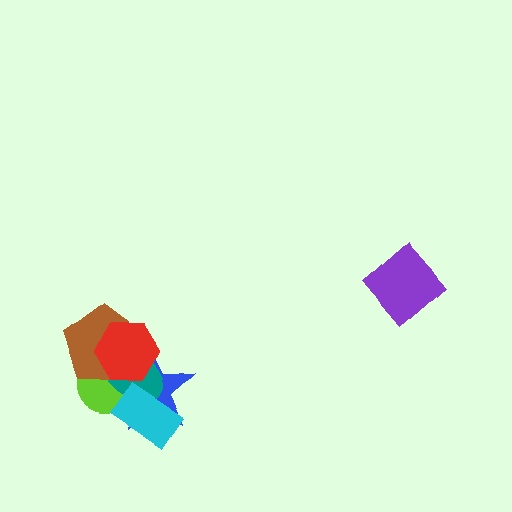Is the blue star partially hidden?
Yes, it is partially covered by another shape.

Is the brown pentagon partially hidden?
Yes, it is partially covered by another shape.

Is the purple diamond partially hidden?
No, no other shape covers it.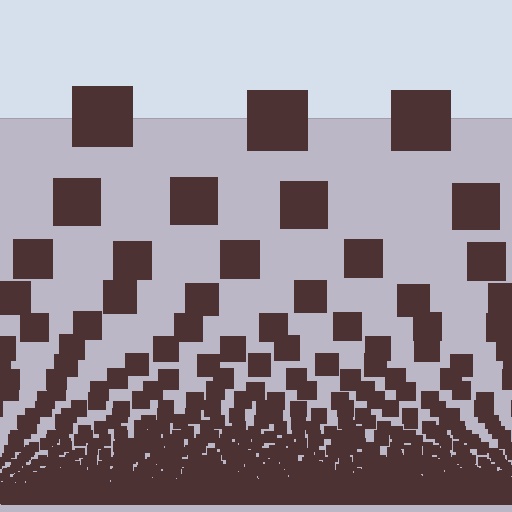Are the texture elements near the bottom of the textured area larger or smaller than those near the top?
Smaller. The gradient is inverted — elements near the bottom are smaller and denser.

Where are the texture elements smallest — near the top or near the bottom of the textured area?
Near the bottom.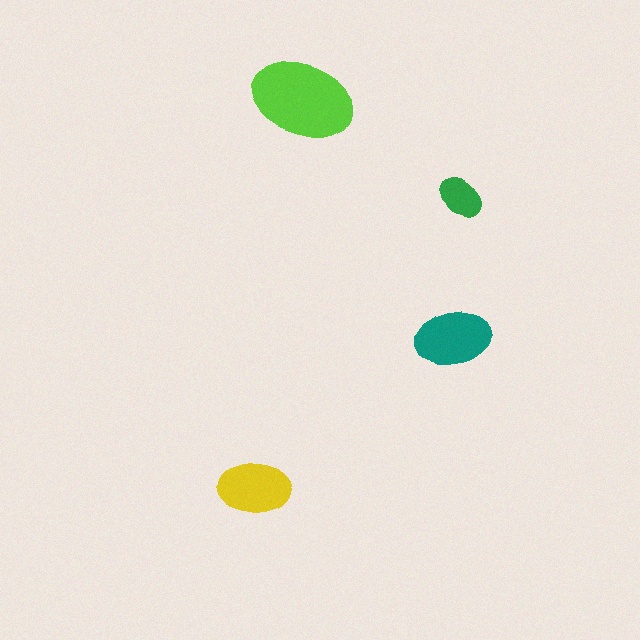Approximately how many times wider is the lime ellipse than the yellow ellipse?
About 1.5 times wider.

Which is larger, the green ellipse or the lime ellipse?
The lime one.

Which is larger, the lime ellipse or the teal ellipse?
The lime one.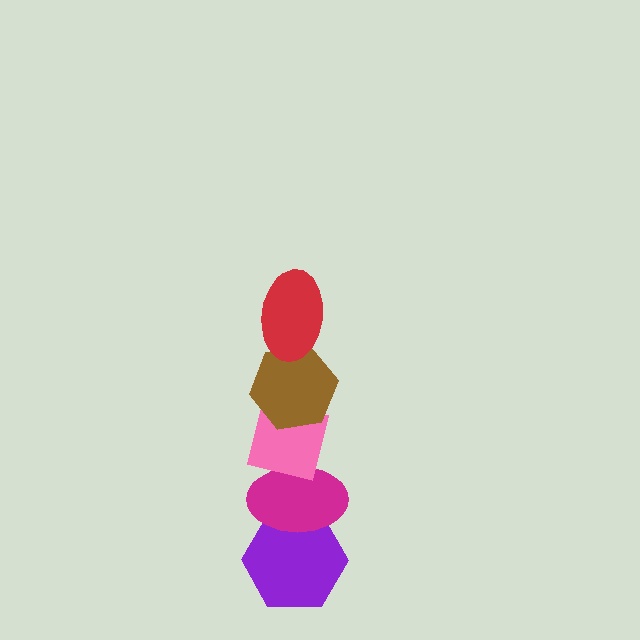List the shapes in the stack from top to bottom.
From top to bottom: the red ellipse, the brown hexagon, the pink square, the magenta ellipse, the purple hexagon.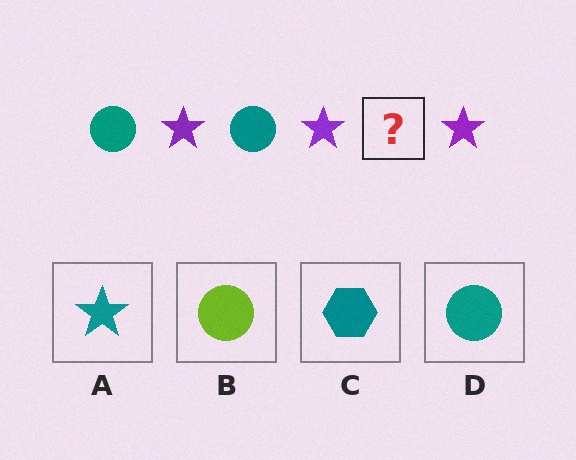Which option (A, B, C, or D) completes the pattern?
D.